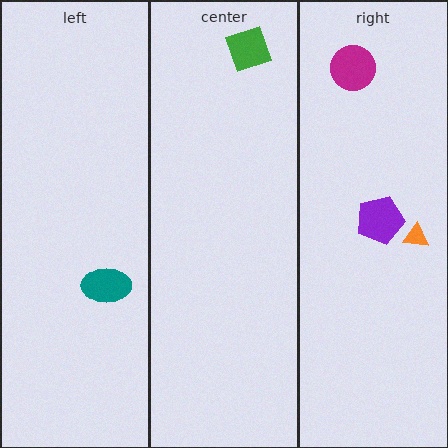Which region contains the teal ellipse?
The left region.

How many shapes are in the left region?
1.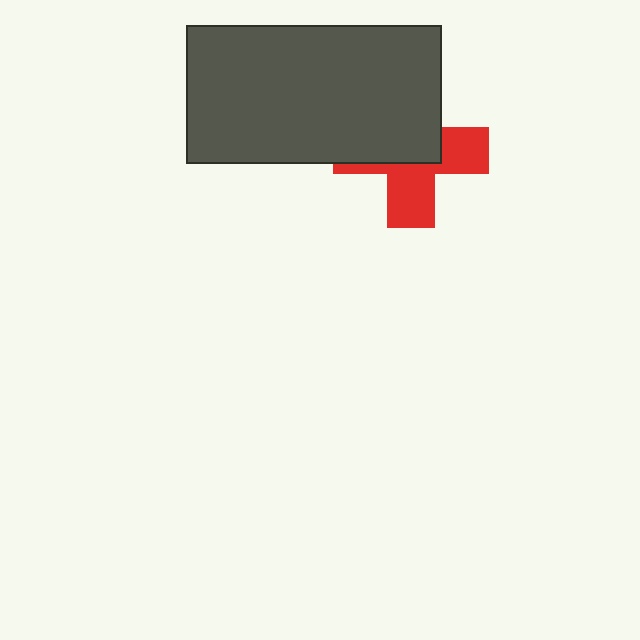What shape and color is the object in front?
The object in front is a dark gray rectangle.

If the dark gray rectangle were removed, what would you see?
You would see the complete red cross.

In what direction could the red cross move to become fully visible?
The red cross could move down. That would shift it out from behind the dark gray rectangle entirely.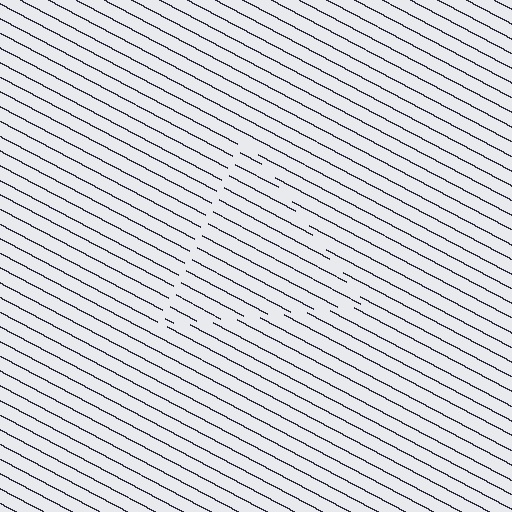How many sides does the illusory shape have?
3 sides — the line-ends trace a triangle.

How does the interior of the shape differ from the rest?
The interior of the shape contains the same grating, shifted by half a period — the contour is defined by the phase discontinuity where line-ends from the inner and outer gratings abut.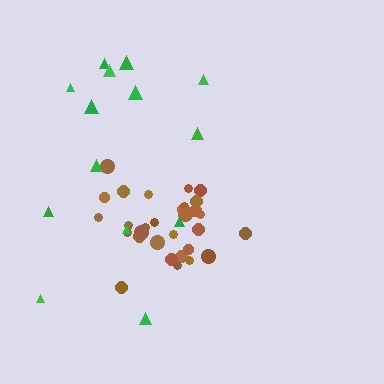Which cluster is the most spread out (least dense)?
Green.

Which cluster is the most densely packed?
Brown.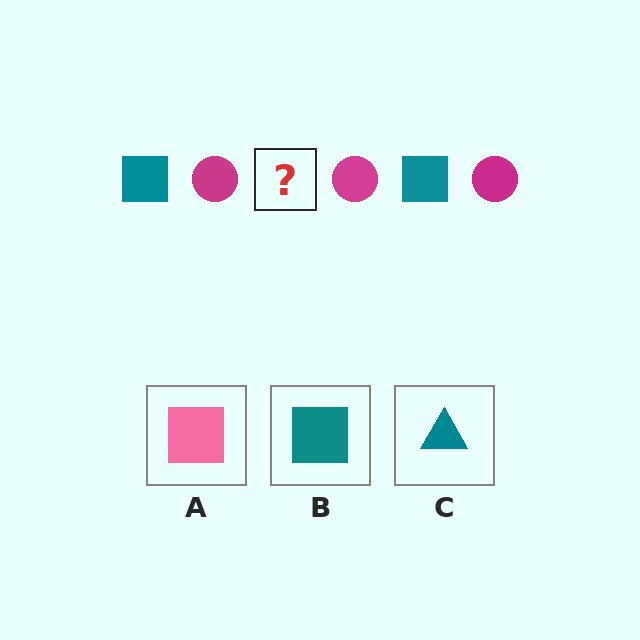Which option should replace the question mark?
Option B.